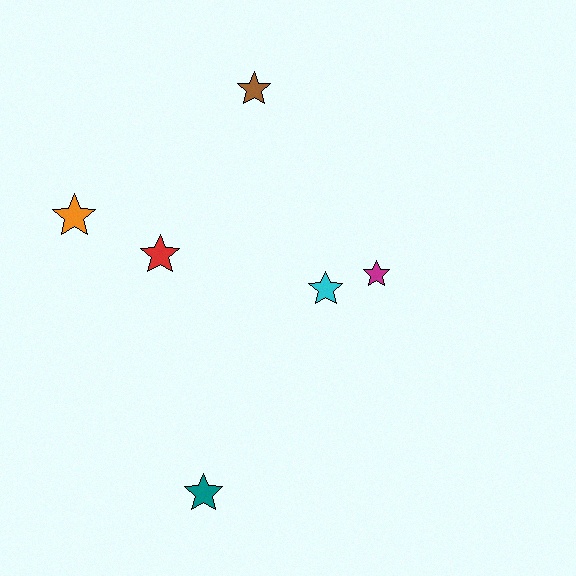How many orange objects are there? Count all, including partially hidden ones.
There is 1 orange object.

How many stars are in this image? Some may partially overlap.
There are 6 stars.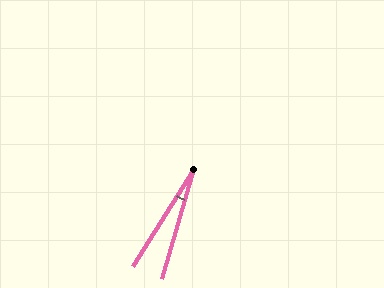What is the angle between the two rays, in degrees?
Approximately 16 degrees.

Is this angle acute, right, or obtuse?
It is acute.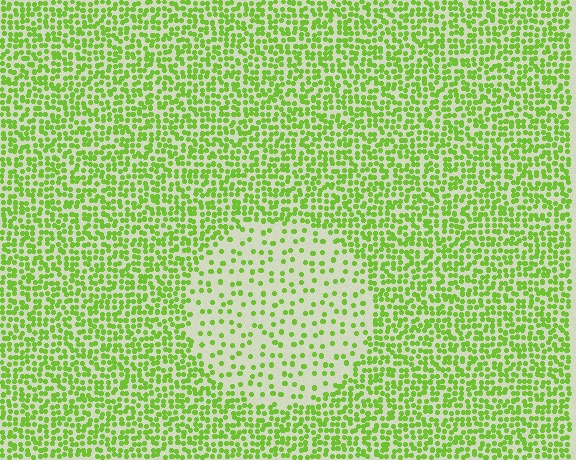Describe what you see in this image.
The image contains small lime elements arranged at two different densities. A circle-shaped region is visible where the elements are less densely packed than the surrounding area.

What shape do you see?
I see a circle.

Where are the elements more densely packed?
The elements are more densely packed outside the circle boundary.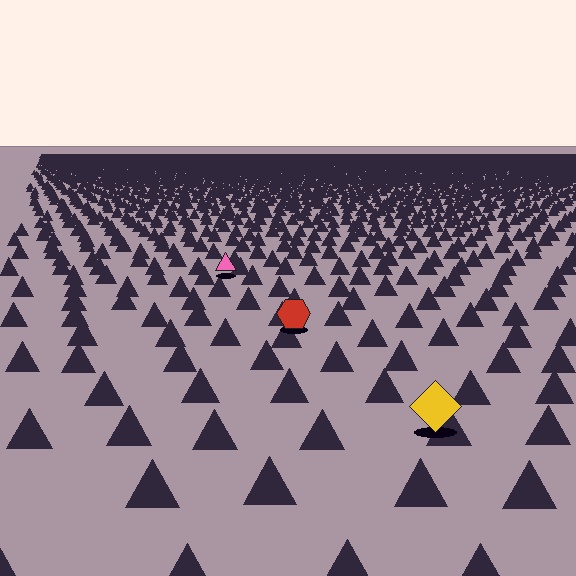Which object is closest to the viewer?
The yellow diamond is closest. The texture marks near it are larger and more spread out.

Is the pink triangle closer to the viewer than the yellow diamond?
No. The yellow diamond is closer — you can tell from the texture gradient: the ground texture is coarser near it.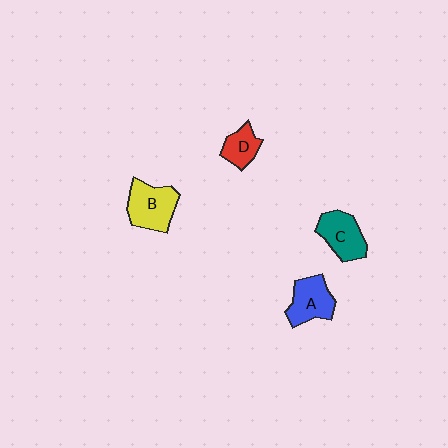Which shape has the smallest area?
Shape D (red).